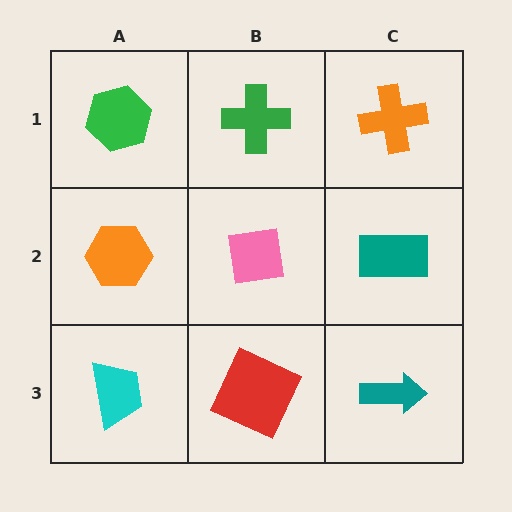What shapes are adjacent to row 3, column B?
A pink square (row 2, column B), a cyan trapezoid (row 3, column A), a teal arrow (row 3, column C).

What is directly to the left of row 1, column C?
A green cross.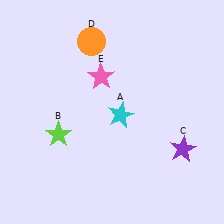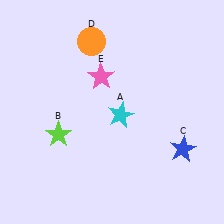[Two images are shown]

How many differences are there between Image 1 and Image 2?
There is 1 difference between the two images.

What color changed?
The star (C) changed from purple in Image 1 to blue in Image 2.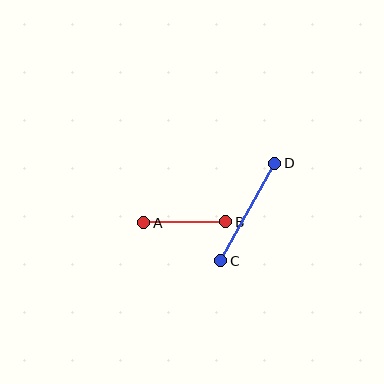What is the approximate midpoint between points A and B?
The midpoint is at approximately (185, 222) pixels.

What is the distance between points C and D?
The distance is approximately 112 pixels.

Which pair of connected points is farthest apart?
Points C and D are farthest apart.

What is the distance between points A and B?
The distance is approximately 82 pixels.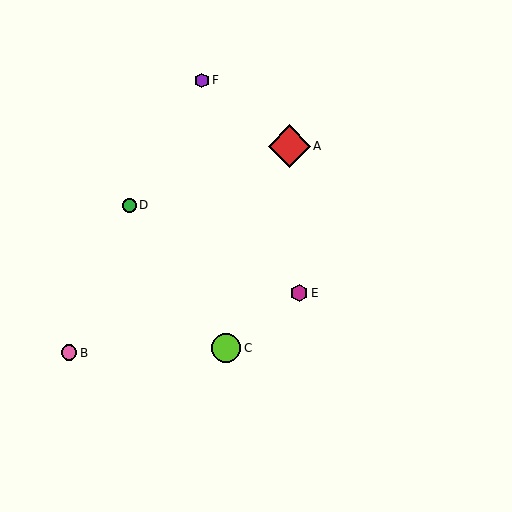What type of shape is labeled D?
Shape D is a green circle.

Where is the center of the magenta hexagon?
The center of the magenta hexagon is at (299, 293).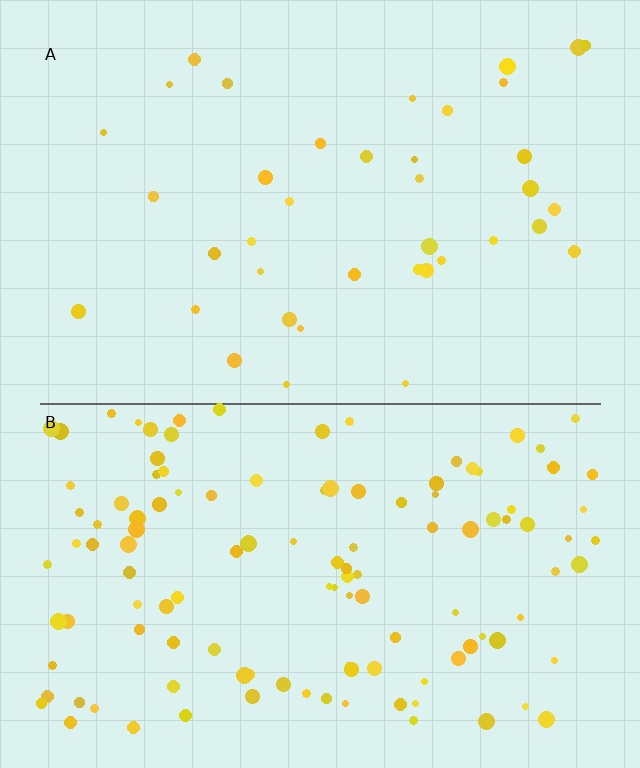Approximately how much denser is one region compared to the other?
Approximately 3.2× — region B over region A.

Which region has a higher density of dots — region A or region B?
B (the bottom).